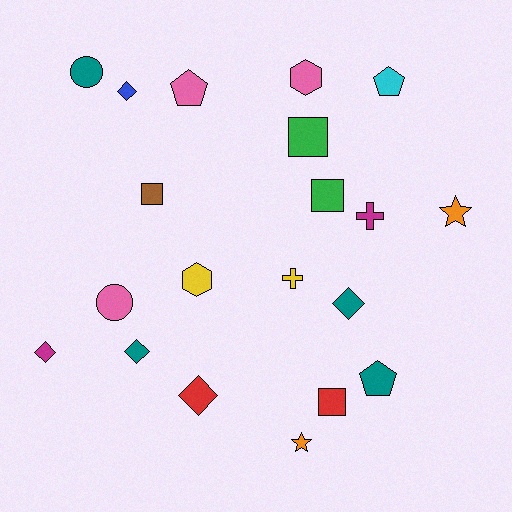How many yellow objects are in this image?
There are 2 yellow objects.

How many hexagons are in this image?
There are 2 hexagons.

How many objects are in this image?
There are 20 objects.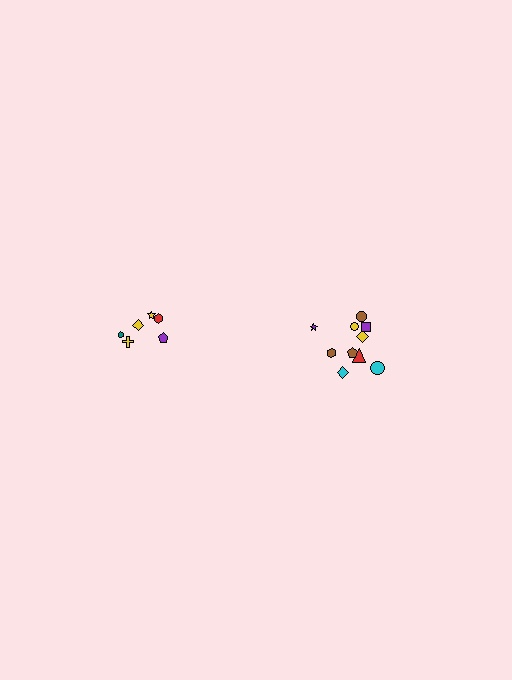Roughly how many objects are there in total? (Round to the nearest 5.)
Roughly 15 objects in total.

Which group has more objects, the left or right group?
The right group.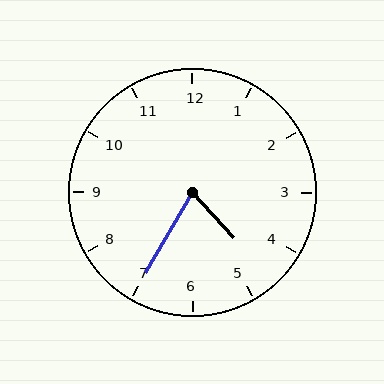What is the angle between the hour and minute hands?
Approximately 72 degrees.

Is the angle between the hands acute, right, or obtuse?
It is acute.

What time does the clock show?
4:35.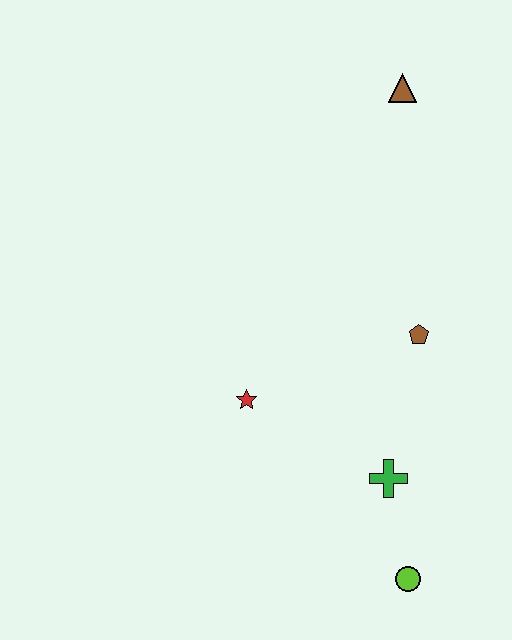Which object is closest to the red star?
The green cross is closest to the red star.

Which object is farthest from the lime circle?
The brown triangle is farthest from the lime circle.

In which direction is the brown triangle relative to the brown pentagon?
The brown triangle is above the brown pentagon.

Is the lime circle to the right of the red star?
Yes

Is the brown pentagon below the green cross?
No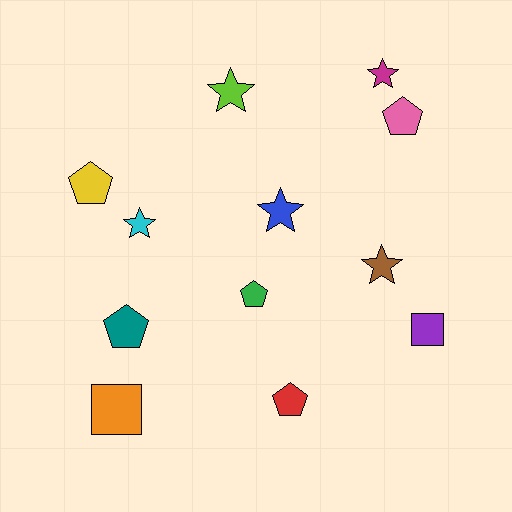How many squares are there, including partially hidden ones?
There are 2 squares.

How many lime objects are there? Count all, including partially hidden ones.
There is 1 lime object.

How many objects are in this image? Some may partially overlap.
There are 12 objects.